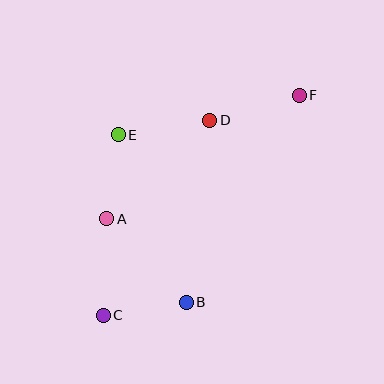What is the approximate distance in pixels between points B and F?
The distance between B and F is approximately 236 pixels.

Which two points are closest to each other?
Points B and C are closest to each other.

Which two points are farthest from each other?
Points C and F are farthest from each other.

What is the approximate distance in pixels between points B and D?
The distance between B and D is approximately 184 pixels.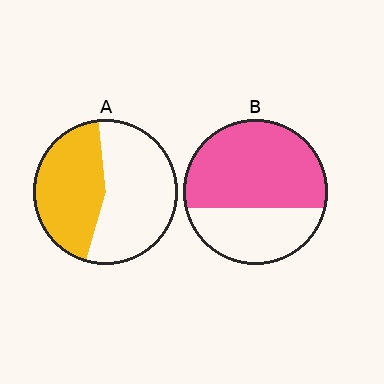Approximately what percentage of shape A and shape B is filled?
A is approximately 45% and B is approximately 65%.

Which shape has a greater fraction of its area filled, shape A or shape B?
Shape B.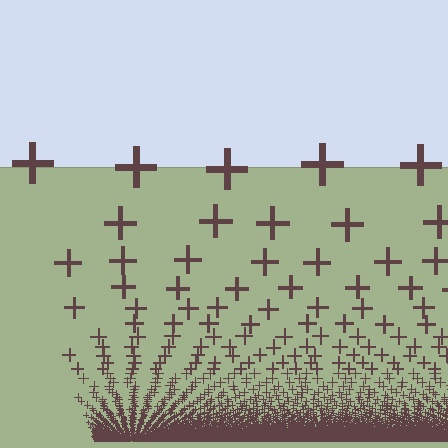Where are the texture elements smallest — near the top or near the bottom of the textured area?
Near the bottom.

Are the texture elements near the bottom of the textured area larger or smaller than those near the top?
Smaller. The gradient is inverted — elements near the bottom are smaller and denser.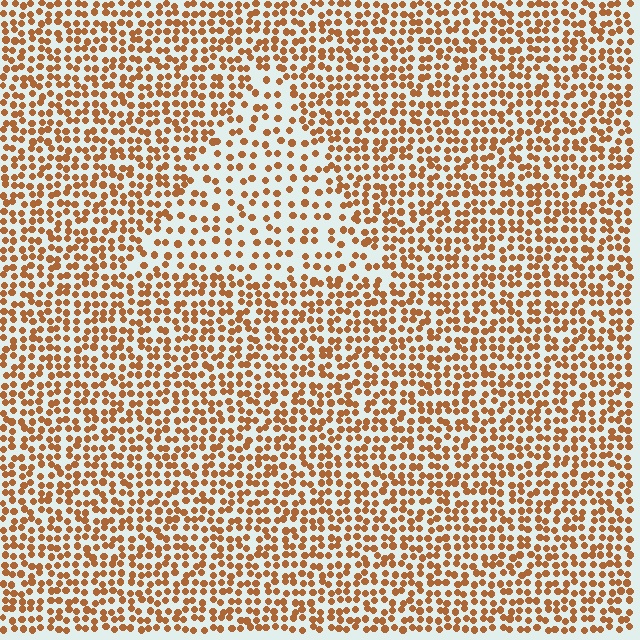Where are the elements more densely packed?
The elements are more densely packed outside the triangle boundary.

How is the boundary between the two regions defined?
The boundary is defined by a change in element density (approximately 1.9x ratio). All elements are the same color, size, and shape.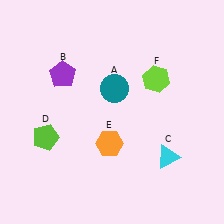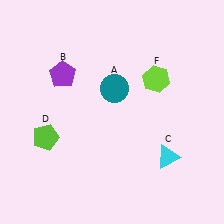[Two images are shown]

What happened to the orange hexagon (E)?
The orange hexagon (E) was removed in Image 2. It was in the bottom-left area of Image 1.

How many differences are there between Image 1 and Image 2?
There is 1 difference between the two images.